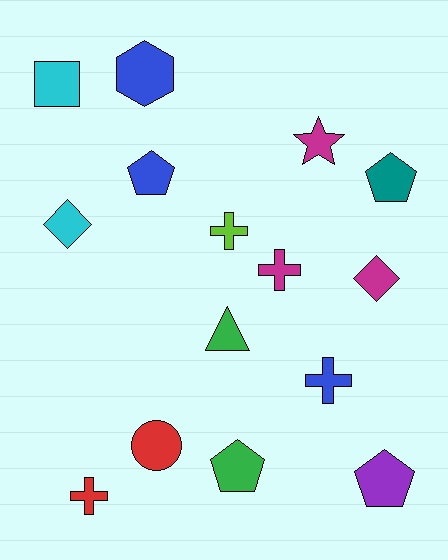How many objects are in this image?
There are 15 objects.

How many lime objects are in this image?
There is 1 lime object.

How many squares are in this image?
There is 1 square.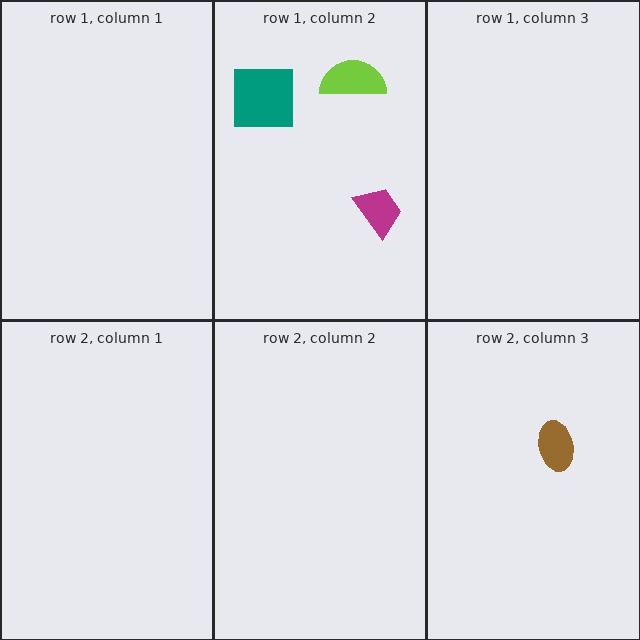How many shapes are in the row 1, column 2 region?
3.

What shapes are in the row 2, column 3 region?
The brown ellipse.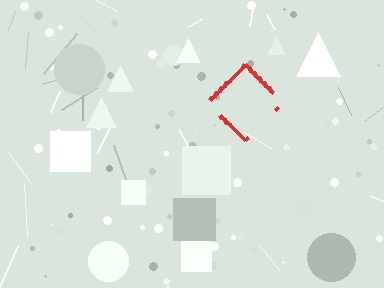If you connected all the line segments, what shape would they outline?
They would outline a diamond.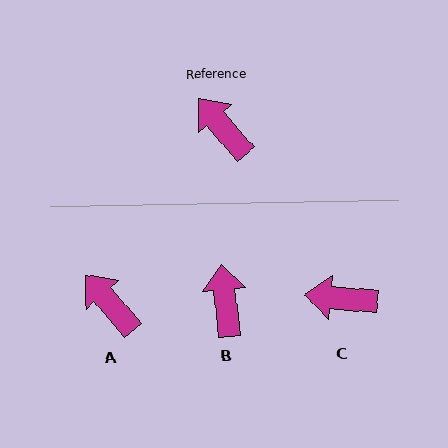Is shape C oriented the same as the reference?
No, it is off by about 44 degrees.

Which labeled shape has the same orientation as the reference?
A.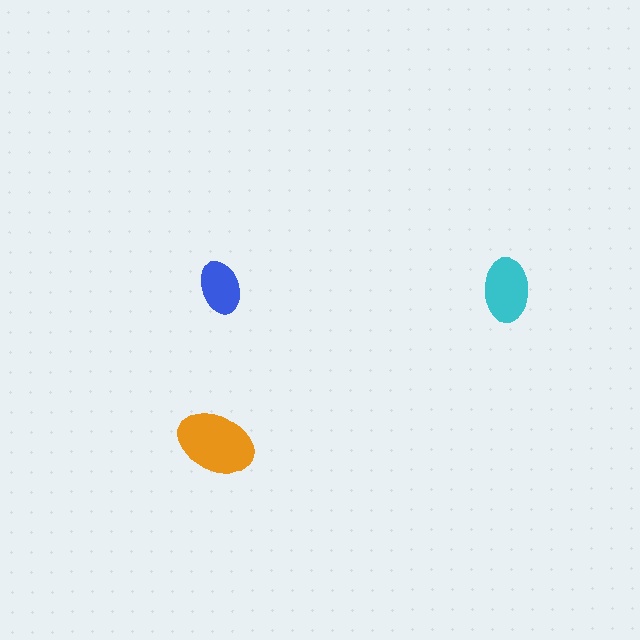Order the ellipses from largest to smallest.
the orange one, the cyan one, the blue one.